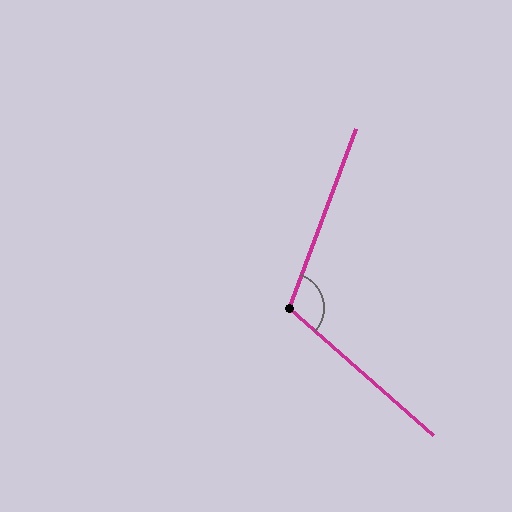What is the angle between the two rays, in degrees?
Approximately 111 degrees.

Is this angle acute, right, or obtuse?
It is obtuse.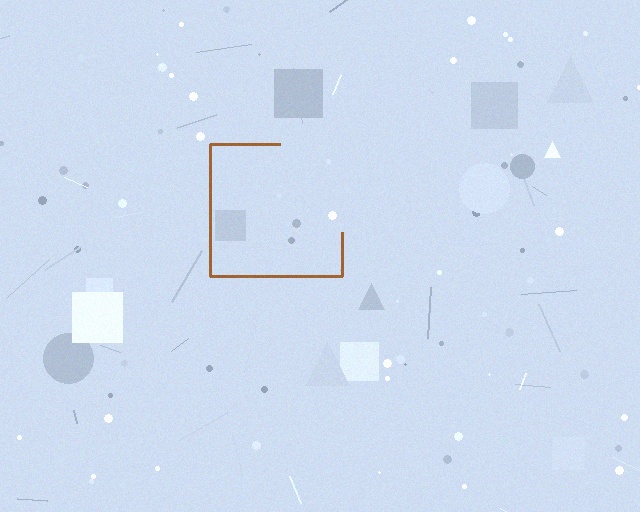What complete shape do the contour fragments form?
The contour fragments form a square.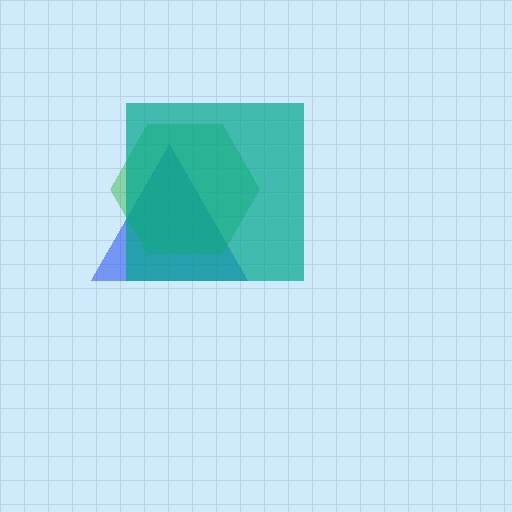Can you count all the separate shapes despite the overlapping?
Yes, there are 3 separate shapes.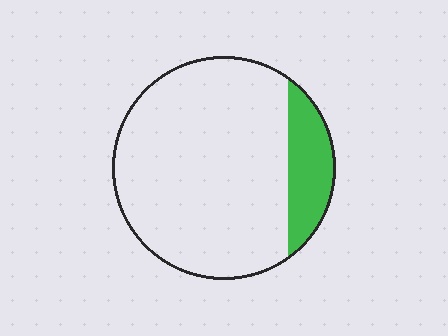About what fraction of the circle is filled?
About one sixth (1/6).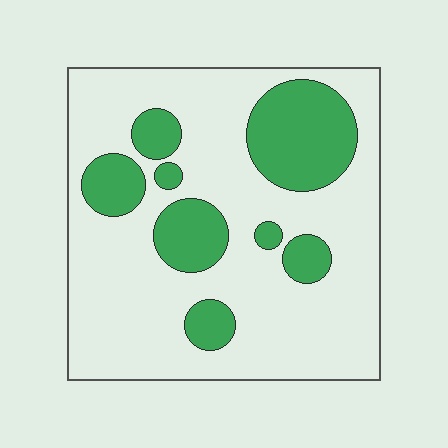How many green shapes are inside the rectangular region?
8.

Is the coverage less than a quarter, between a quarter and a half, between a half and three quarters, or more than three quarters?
Between a quarter and a half.